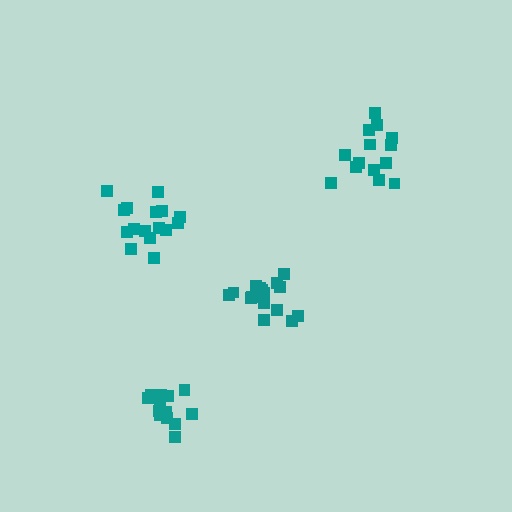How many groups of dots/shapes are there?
There are 4 groups.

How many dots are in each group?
Group 1: 16 dots, Group 2: 14 dots, Group 3: 17 dots, Group 4: 13 dots (60 total).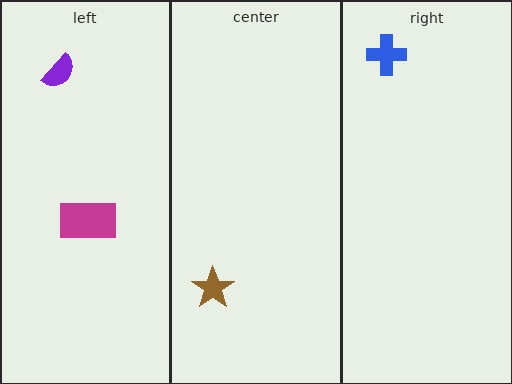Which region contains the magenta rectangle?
The left region.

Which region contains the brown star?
The center region.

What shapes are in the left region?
The purple semicircle, the magenta rectangle.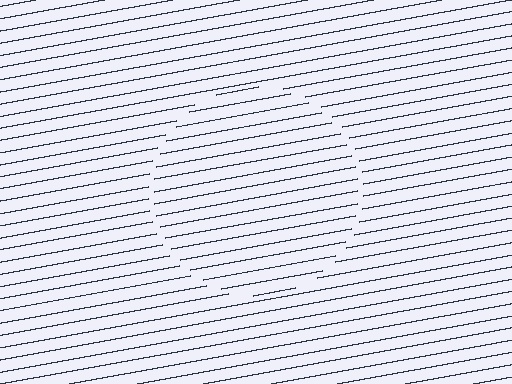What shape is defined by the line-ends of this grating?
An illusory circle. The interior of the shape contains the same grating, shifted by half a period — the contour is defined by the phase discontinuity where line-ends from the inner and outer gratings abut.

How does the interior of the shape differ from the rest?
The interior of the shape contains the same grating, shifted by half a period — the contour is defined by the phase discontinuity where line-ends from the inner and outer gratings abut.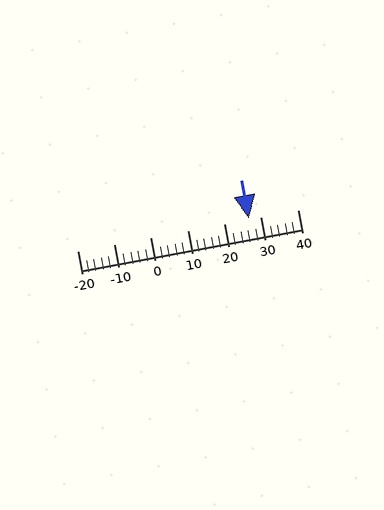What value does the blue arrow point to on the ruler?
The blue arrow points to approximately 27.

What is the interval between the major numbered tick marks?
The major tick marks are spaced 10 units apart.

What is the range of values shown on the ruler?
The ruler shows values from -20 to 40.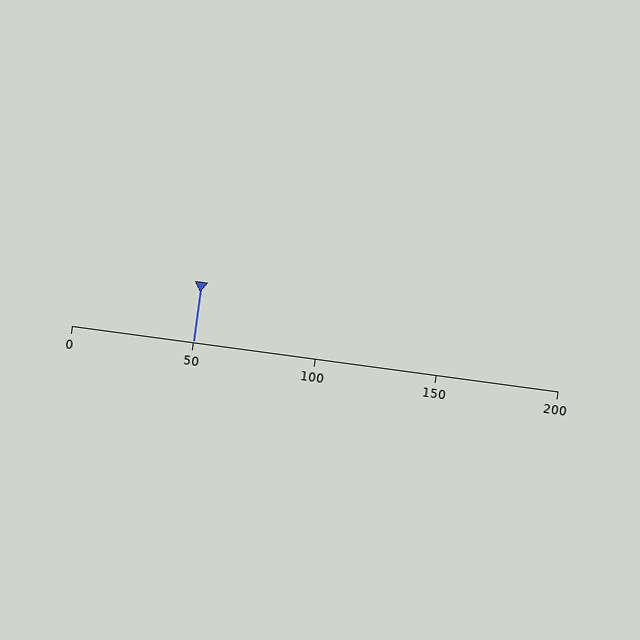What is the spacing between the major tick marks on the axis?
The major ticks are spaced 50 apart.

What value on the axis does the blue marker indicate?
The marker indicates approximately 50.